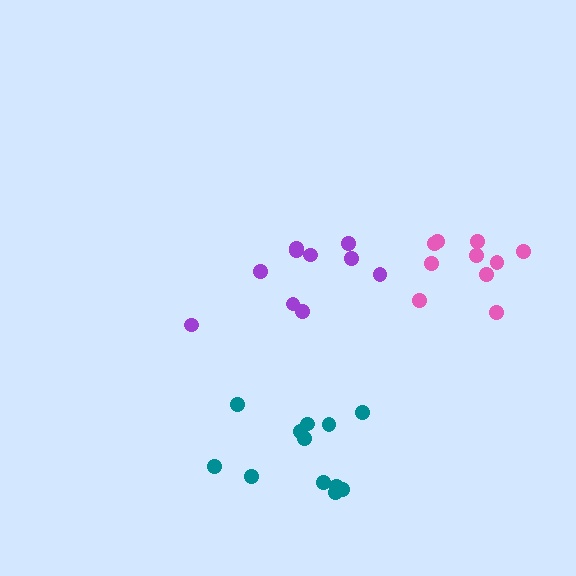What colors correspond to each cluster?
The clusters are colored: teal, purple, pink.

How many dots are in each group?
Group 1: 12 dots, Group 2: 10 dots, Group 3: 10 dots (32 total).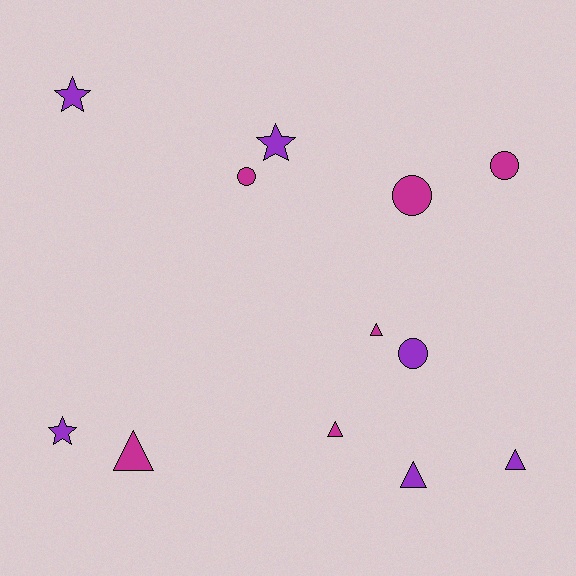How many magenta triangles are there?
There are 3 magenta triangles.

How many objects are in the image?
There are 12 objects.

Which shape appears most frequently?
Triangle, with 5 objects.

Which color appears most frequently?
Magenta, with 6 objects.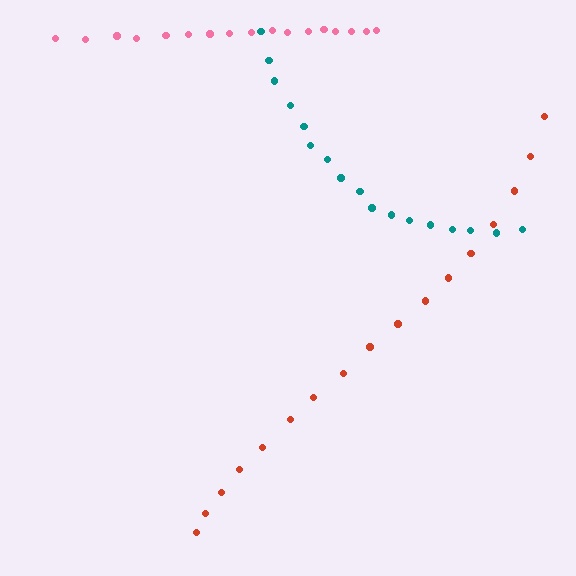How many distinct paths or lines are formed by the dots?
There are 3 distinct paths.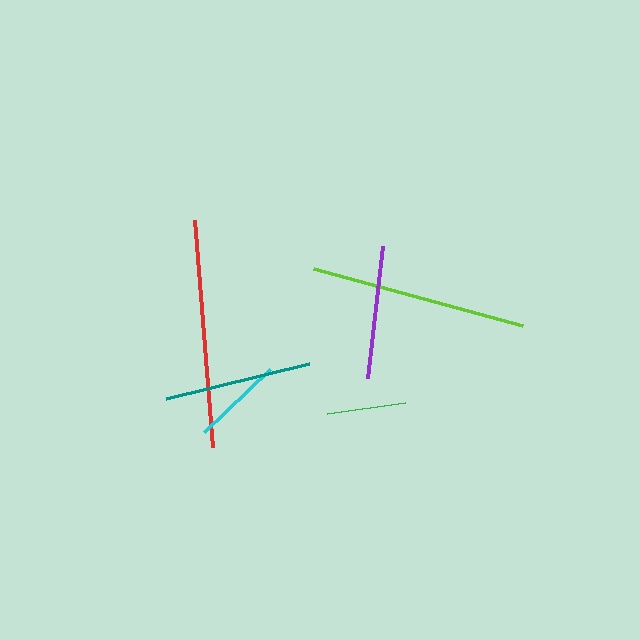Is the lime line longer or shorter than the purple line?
The lime line is longer than the purple line.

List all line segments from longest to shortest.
From longest to shortest: red, lime, teal, purple, cyan, green.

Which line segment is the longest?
The red line is the longest at approximately 228 pixels.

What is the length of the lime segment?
The lime segment is approximately 217 pixels long.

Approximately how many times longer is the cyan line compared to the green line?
The cyan line is approximately 1.2 times the length of the green line.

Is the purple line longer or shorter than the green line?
The purple line is longer than the green line.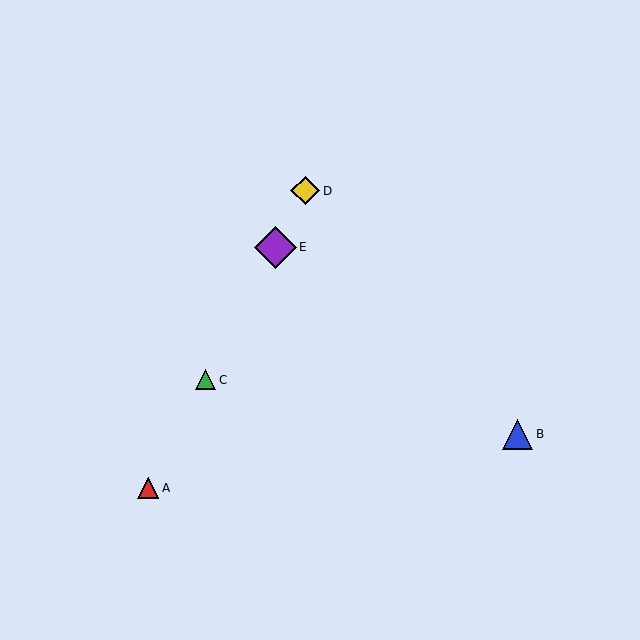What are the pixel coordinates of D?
Object D is at (305, 191).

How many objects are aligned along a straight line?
4 objects (A, C, D, E) are aligned along a straight line.